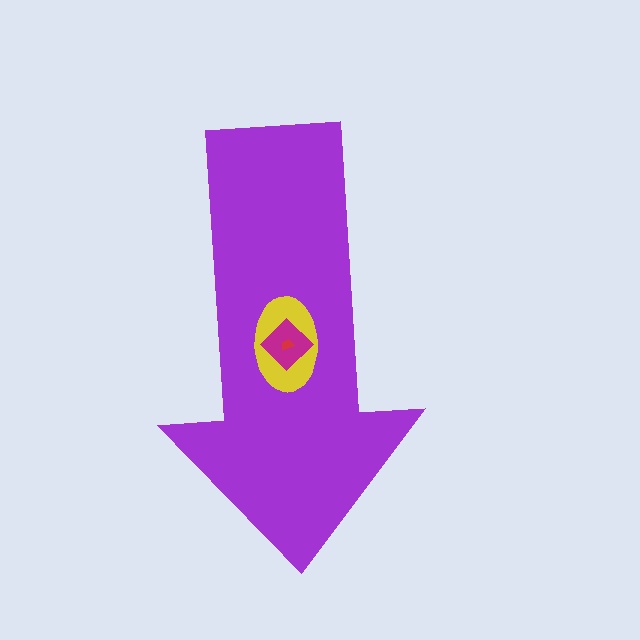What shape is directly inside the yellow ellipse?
The magenta diamond.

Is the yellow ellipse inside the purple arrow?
Yes.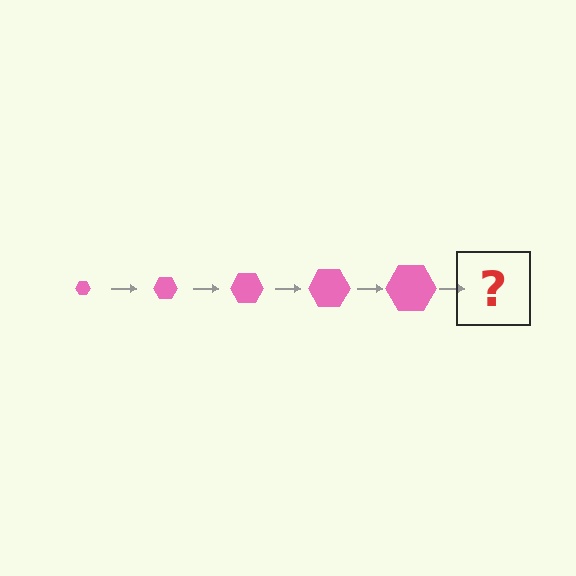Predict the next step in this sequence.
The next step is a pink hexagon, larger than the previous one.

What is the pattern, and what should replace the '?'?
The pattern is that the hexagon gets progressively larger each step. The '?' should be a pink hexagon, larger than the previous one.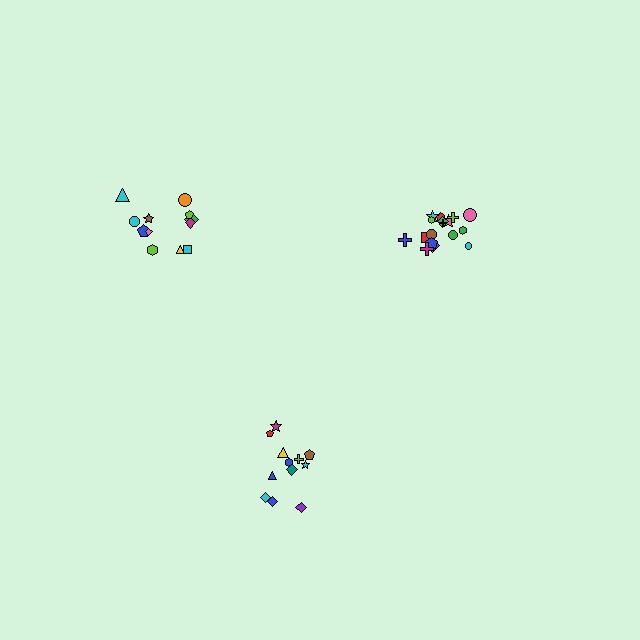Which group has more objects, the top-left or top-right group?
The top-right group.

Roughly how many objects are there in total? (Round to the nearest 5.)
Roughly 40 objects in total.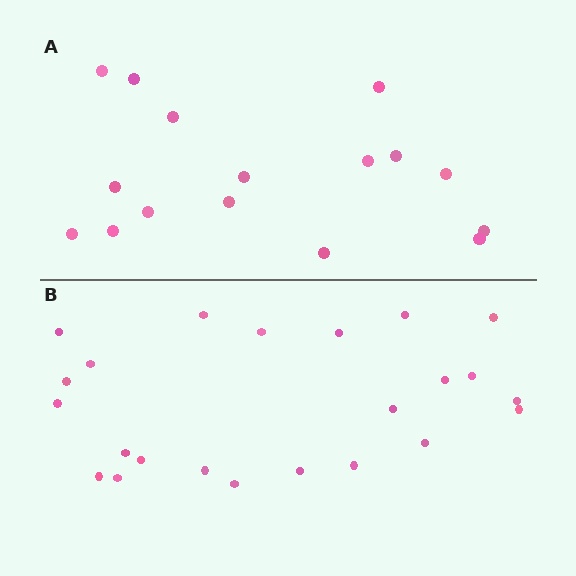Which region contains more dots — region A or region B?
Region B (the bottom region) has more dots.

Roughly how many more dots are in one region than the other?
Region B has roughly 8 or so more dots than region A.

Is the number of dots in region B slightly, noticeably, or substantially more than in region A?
Region B has noticeably more, but not dramatically so. The ratio is roughly 1.4 to 1.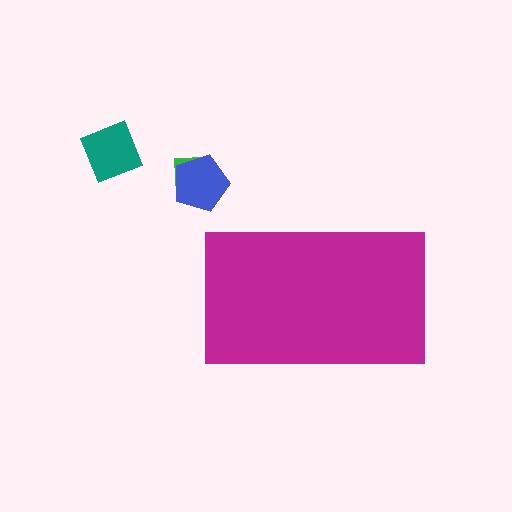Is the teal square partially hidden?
No, the teal square is fully visible.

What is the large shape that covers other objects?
A magenta rectangle.